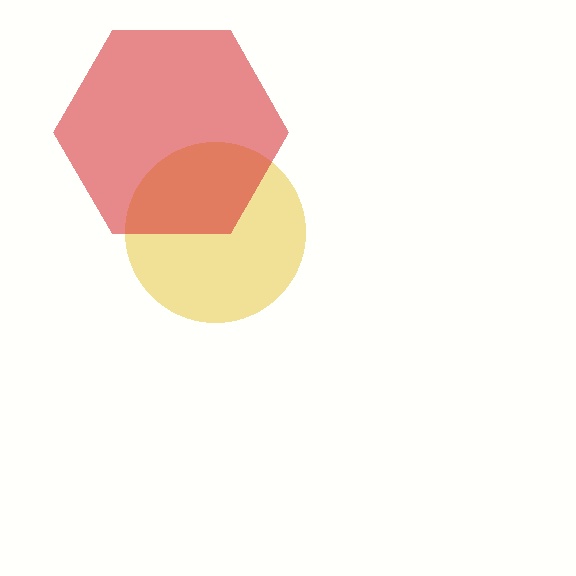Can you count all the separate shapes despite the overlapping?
Yes, there are 2 separate shapes.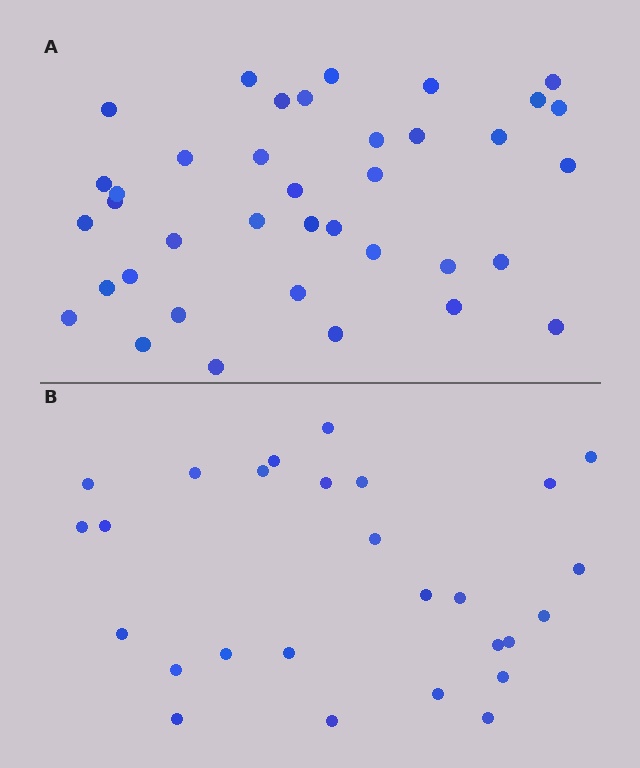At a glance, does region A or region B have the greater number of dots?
Region A (the top region) has more dots.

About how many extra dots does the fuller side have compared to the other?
Region A has roughly 12 or so more dots than region B.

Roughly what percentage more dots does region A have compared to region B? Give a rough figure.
About 40% more.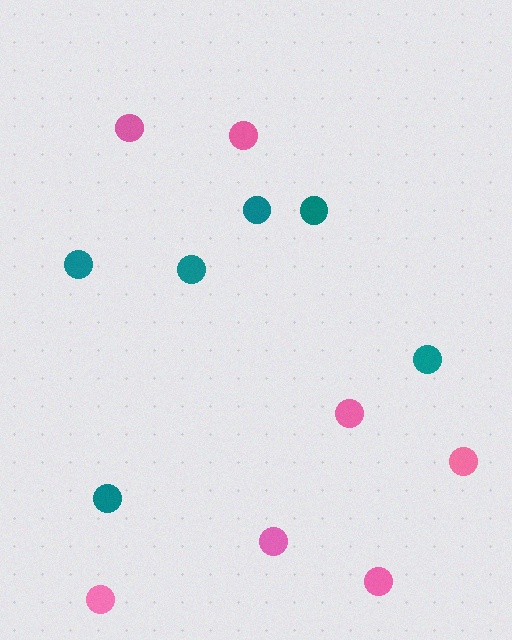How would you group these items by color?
There are 2 groups: one group of pink circles (7) and one group of teal circles (6).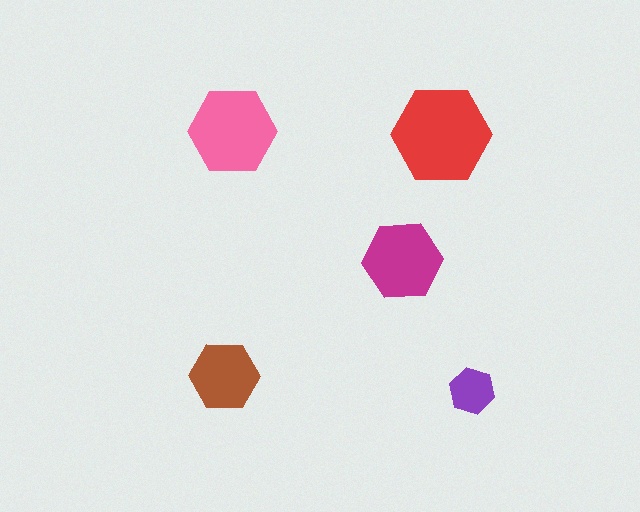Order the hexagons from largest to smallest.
the red one, the pink one, the magenta one, the brown one, the purple one.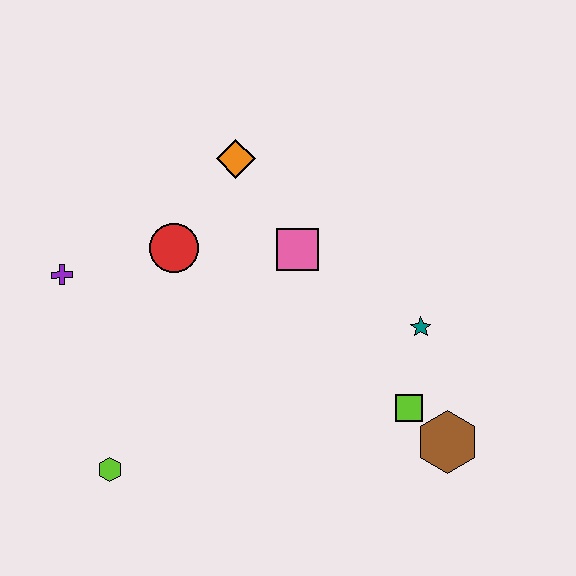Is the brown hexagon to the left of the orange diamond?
No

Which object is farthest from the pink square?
The lime hexagon is farthest from the pink square.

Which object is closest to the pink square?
The orange diamond is closest to the pink square.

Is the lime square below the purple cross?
Yes